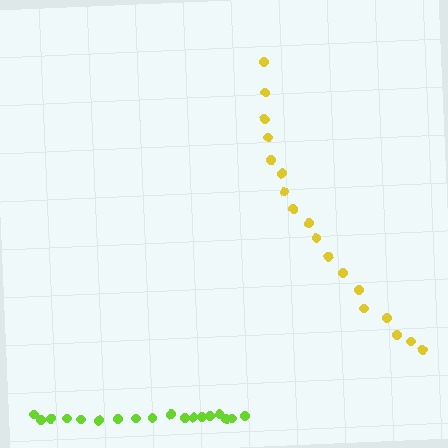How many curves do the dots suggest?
There are 2 distinct paths.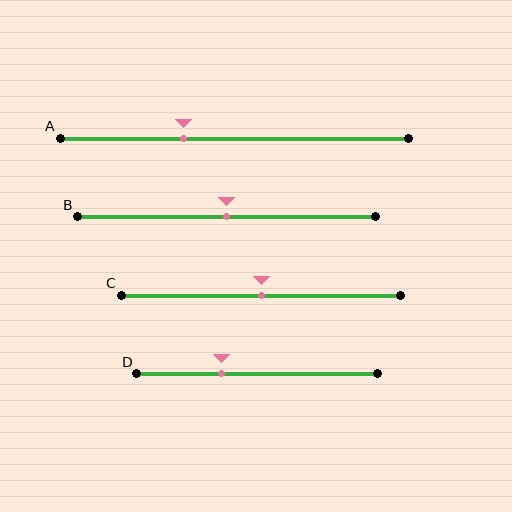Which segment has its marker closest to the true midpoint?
Segment B has its marker closest to the true midpoint.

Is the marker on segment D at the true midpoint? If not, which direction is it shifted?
No, the marker on segment D is shifted to the left by about 15% of the segment length.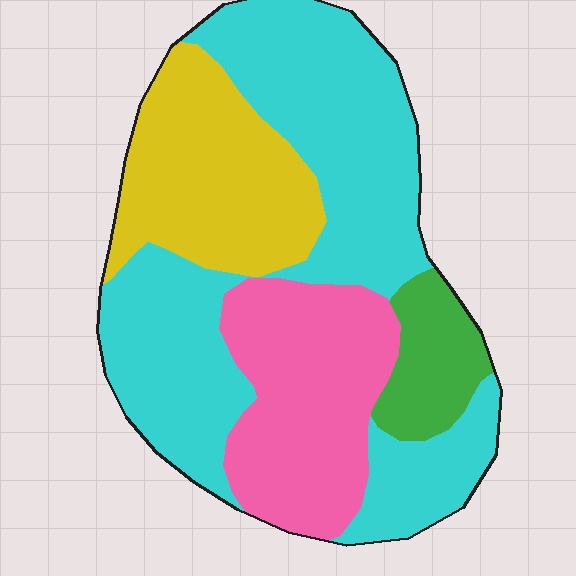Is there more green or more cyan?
Cyan.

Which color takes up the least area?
Green, at roughly 10%.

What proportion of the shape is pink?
Pink covers about 20% of the shape.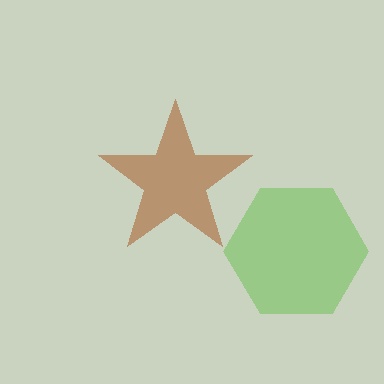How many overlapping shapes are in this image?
There are 2 overlapping shapes in the image.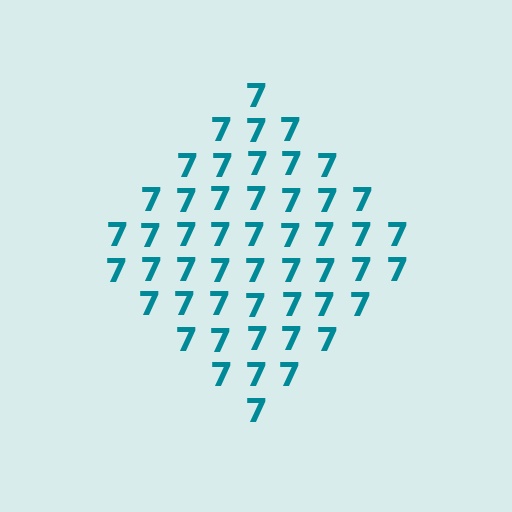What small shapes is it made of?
It is made of small digit 7's.